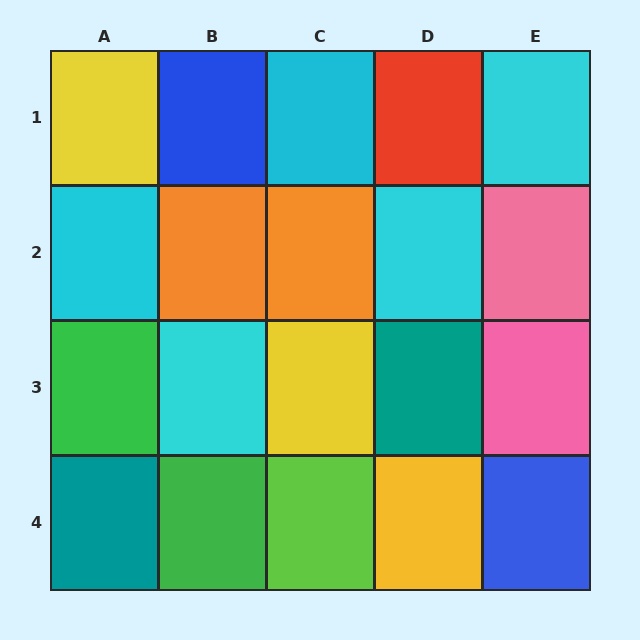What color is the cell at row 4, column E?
Blue.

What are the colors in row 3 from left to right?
Green, cyan, yellow, teal, pink.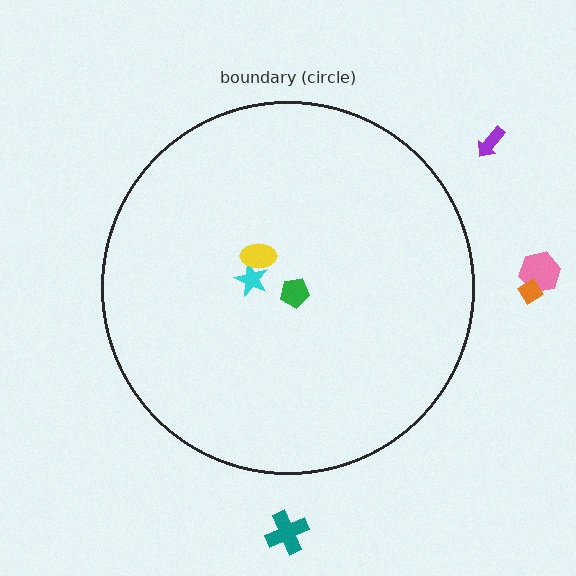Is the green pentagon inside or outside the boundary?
Inside.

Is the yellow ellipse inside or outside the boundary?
Inside.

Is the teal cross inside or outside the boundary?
Outside.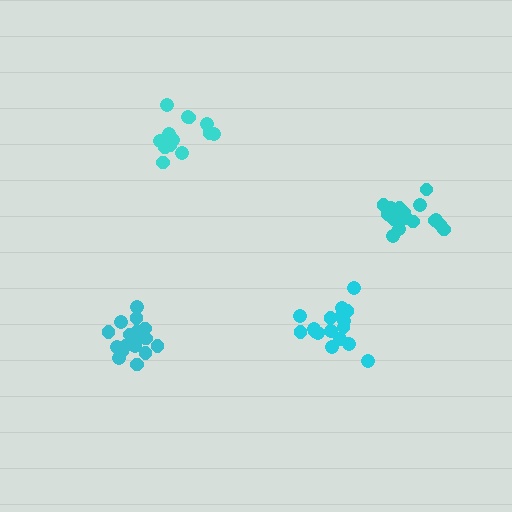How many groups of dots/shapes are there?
There are 4 groups.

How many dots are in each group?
Group 1: 17 dots, Group 2: 17 dots, Group 3: 13 dots, Group 4: 18 dots (65 total).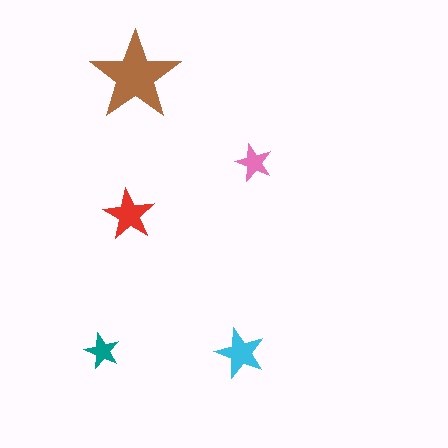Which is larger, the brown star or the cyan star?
The brown one.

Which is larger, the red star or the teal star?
The red one.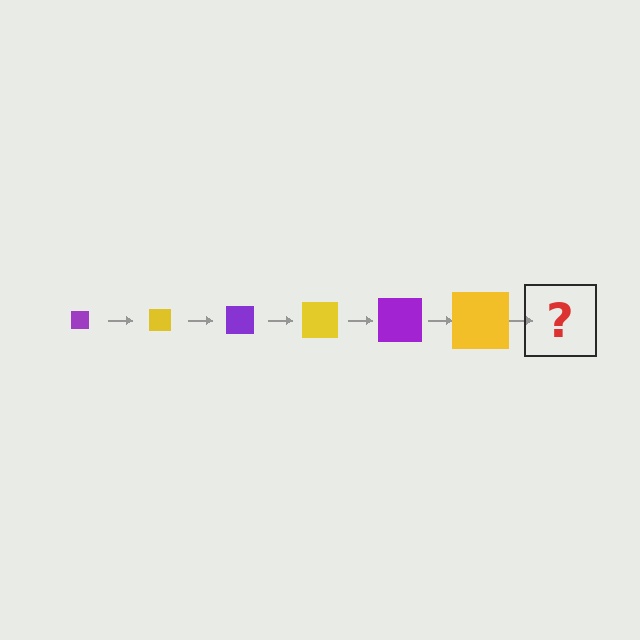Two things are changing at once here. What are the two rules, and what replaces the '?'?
The two rules are that the square grows larger each step and the color cycles through purple and yellow. The '?' should be a purple square, larger than the previous one.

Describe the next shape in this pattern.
It should be a purple square, larger than the previous one.